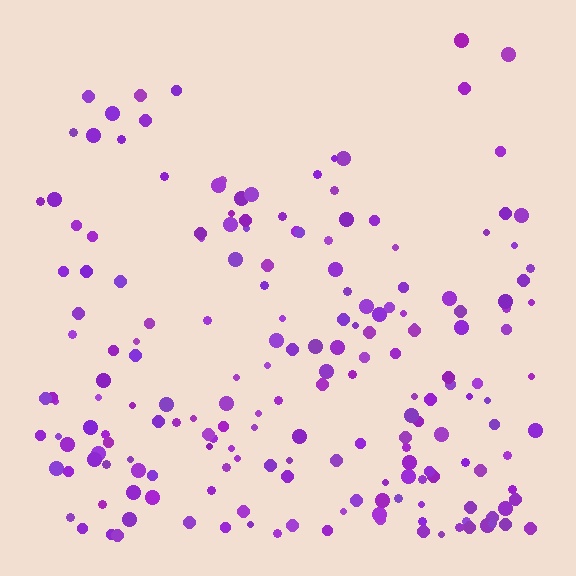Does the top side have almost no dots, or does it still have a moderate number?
Still a moderate number, just noticeably fewer than the bottom.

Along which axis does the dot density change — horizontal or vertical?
Vertical.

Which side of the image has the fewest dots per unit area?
The top.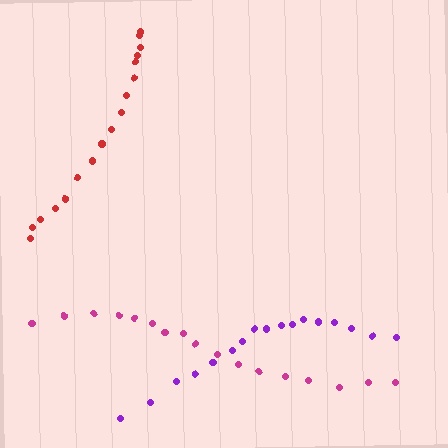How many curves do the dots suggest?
There are 3 distinct paths.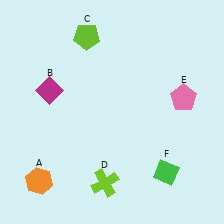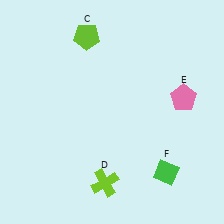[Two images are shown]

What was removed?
The orange hexagon (A), the magenta diamond (B) were removed in Image 2.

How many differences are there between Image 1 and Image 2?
There are 2 differences between the two images.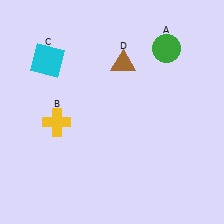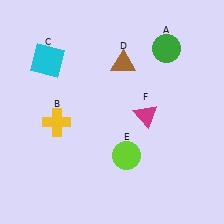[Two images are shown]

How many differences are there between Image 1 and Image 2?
There are 2 differences between the two images.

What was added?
A lime circle (E), a magenta triangle (F) were added in Image 2.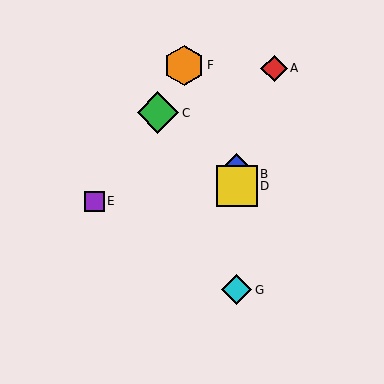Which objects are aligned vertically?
Objects B, D, G are aligned vertically.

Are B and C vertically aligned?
No, B is at x≈237 and C is at x≈158.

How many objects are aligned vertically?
3 objects (B, D, G) are aligned vertically.